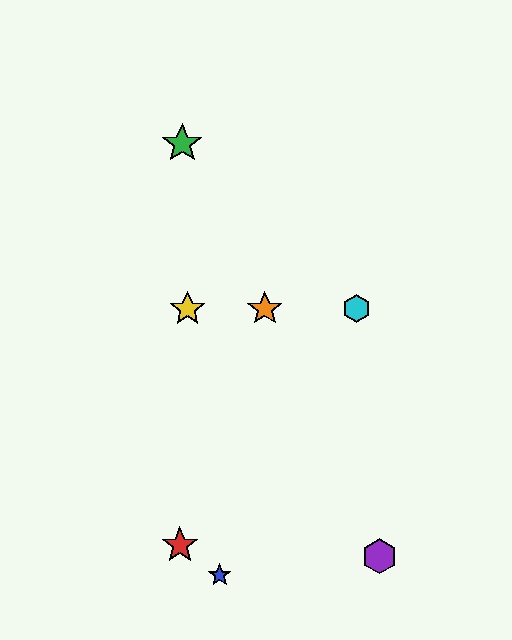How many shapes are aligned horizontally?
3 shapes (the yellow star, the orange star, the cyan hexagon) are aligned horizontally.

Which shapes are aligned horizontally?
The yellow star, the orange star, the cyan hexagon are aligned horizontally.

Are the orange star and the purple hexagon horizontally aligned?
No, the orange star is at y≈309 and the purple hexagon is at y≈556.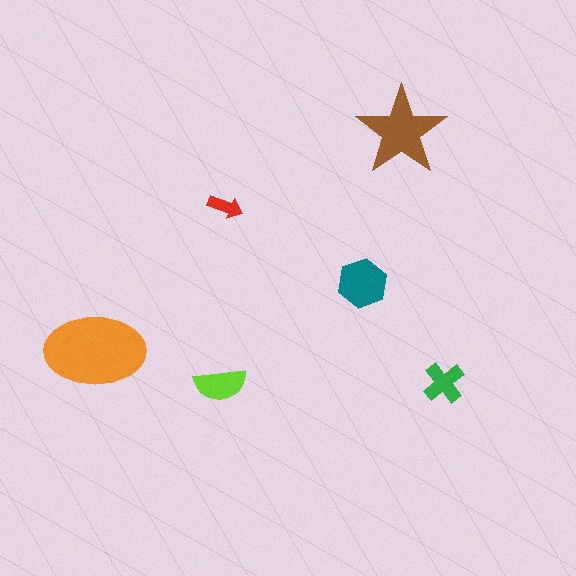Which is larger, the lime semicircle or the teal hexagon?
The teal hexagon.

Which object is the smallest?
The red arrow.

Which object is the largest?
The orange ellipse.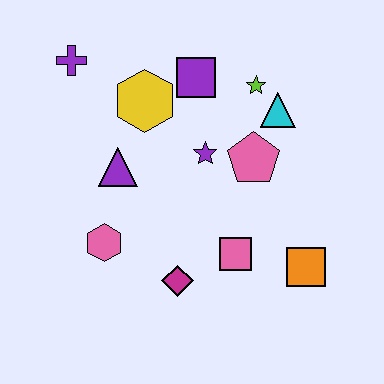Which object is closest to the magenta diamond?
The pink square is closest to the magenta diamond.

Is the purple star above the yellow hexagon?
No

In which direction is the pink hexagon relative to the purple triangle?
The pink hexagon is below the purple triangle.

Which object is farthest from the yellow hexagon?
The orange square is farthest from the yellow hexagon.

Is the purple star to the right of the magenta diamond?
Yes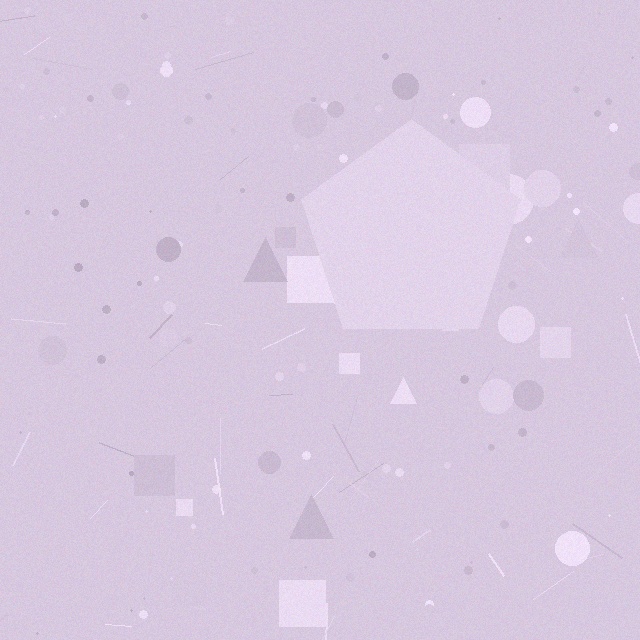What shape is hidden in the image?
A pentagon is hidden in the image.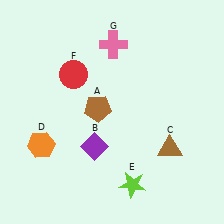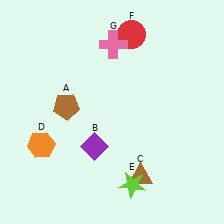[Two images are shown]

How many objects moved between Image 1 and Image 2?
3 objects moved between the two images.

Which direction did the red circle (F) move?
The red circle (F) moved right.